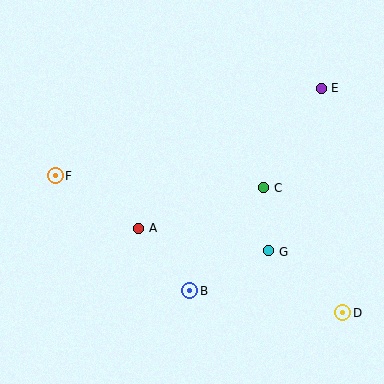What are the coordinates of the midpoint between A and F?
The midpoint between A and F is at (97, 202).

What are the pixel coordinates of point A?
Point A is at (139, 228).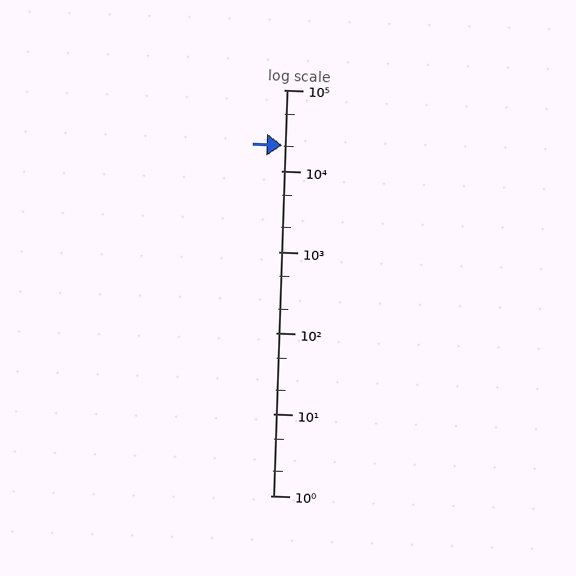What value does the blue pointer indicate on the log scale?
The pointer indicates approximately 21000.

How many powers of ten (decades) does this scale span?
The scale spans 5 decades, from 1 to 100000.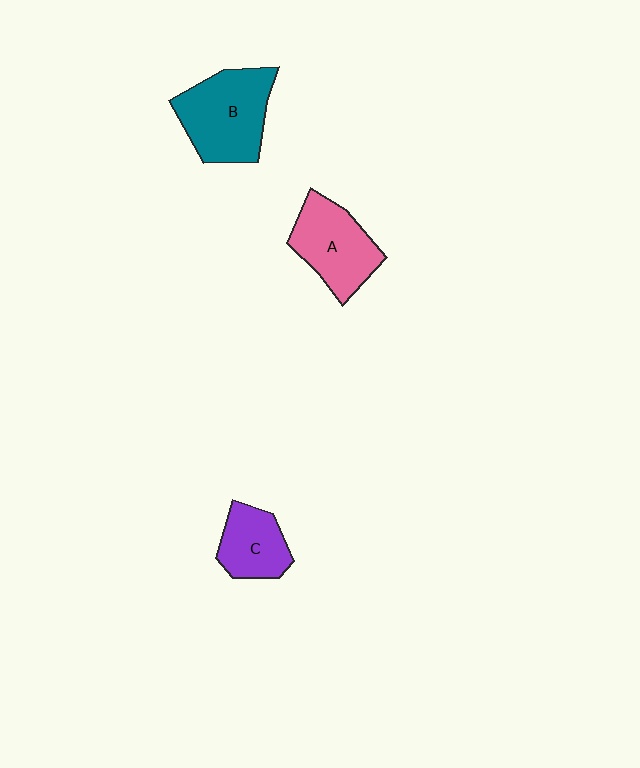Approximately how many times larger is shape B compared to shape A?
Approximately 1.2 times.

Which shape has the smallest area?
Shape C (purple).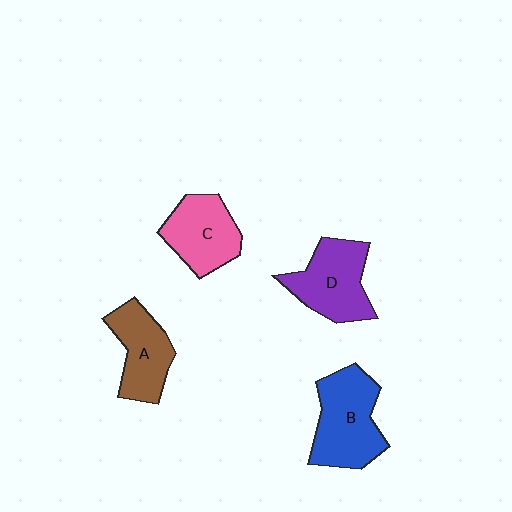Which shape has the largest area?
Shape B (blue).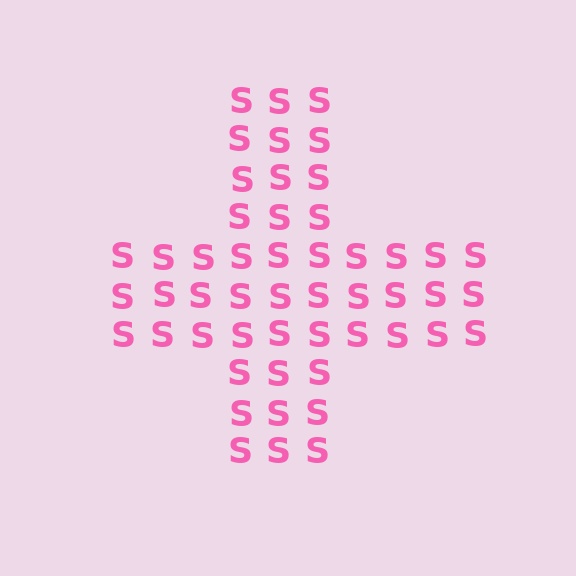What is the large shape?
The large shape is a cross.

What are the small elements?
The small elements are letter S's.